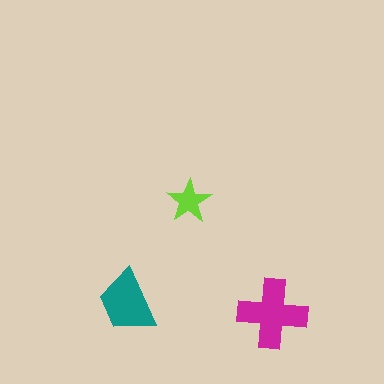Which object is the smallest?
The lime star.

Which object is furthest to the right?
The magenta cross is rightmost.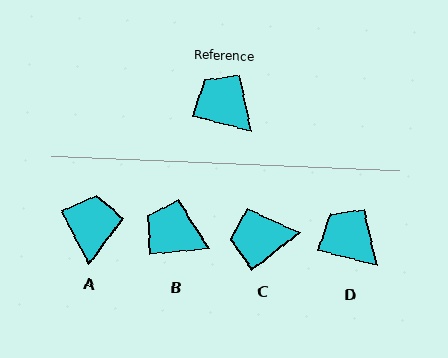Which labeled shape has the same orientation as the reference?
D.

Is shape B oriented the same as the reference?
No, it is off by about 20 degrees.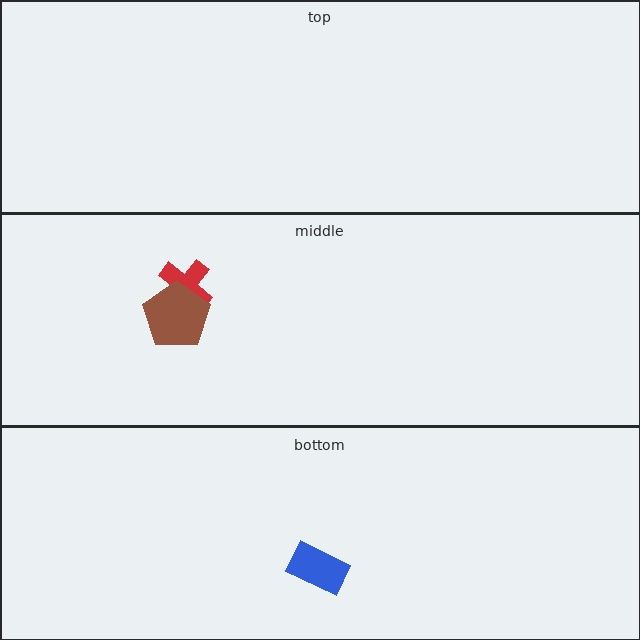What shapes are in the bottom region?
The blue rectangle.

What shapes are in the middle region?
The red cross, the brown pentagon.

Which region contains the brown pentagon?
The middle region.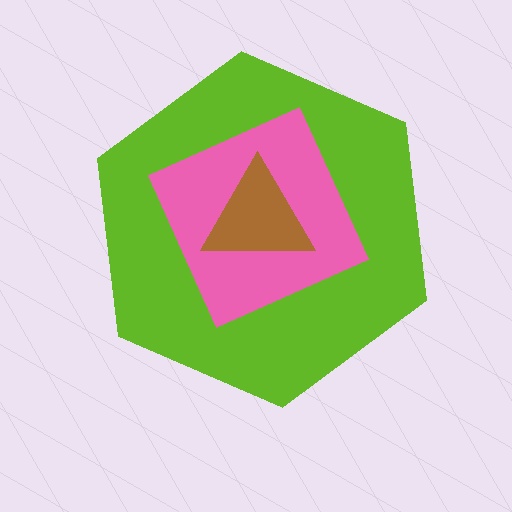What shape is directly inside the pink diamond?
The brown triangle.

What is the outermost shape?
The lime hexagon.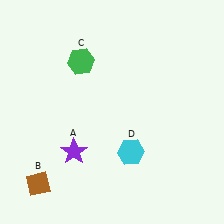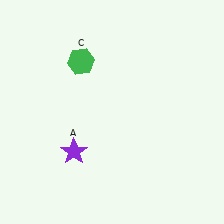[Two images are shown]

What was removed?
The brown diamond (B), the cyan hexagon (D) were removed in Image 2.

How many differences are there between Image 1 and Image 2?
There are 2 differences between the two images.